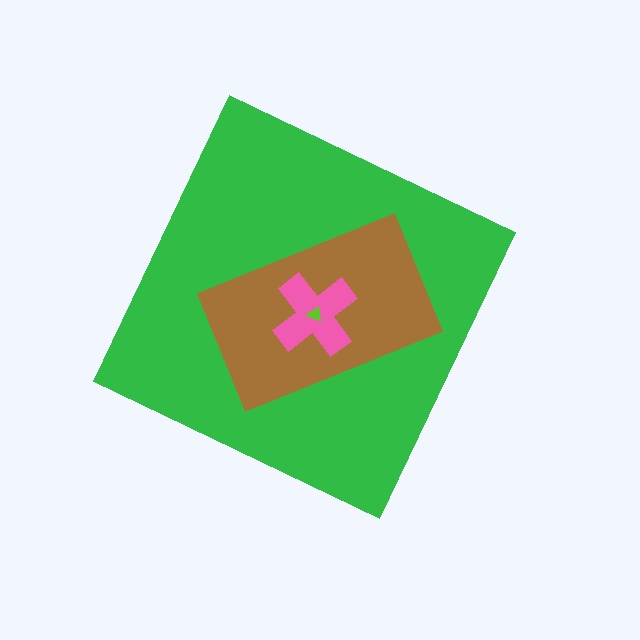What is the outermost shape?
The green diamond.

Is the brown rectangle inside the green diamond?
Yes.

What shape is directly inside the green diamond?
The brown rectangle.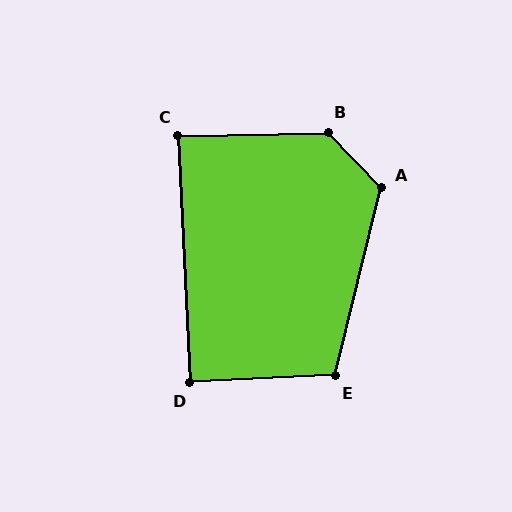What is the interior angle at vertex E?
Approximately 107 degrees (obtuse).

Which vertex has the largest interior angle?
B, at approximately 133 degrees.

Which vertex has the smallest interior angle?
C, at approximately 89 degrees.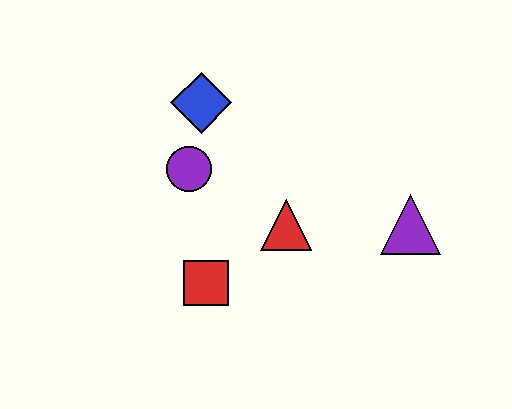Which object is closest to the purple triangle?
The red triangle is closest to the purple triangle.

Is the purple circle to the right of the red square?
No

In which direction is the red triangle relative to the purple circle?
The red triangle is to the right of the purple circle.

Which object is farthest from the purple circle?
The purple triangle is farthest from the purple circle.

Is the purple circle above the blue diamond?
No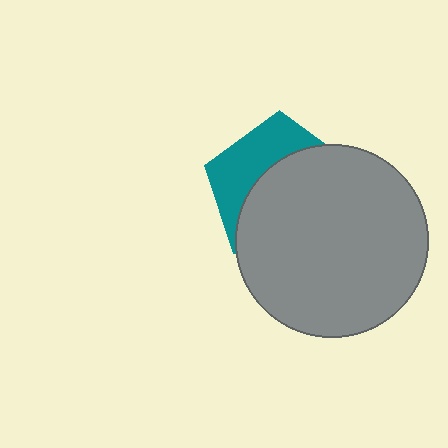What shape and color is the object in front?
The object in front is a gray circle.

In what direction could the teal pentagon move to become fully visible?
The teal pentagon could move toward the upper-left. That would shift it out from behind the gray circle entirely.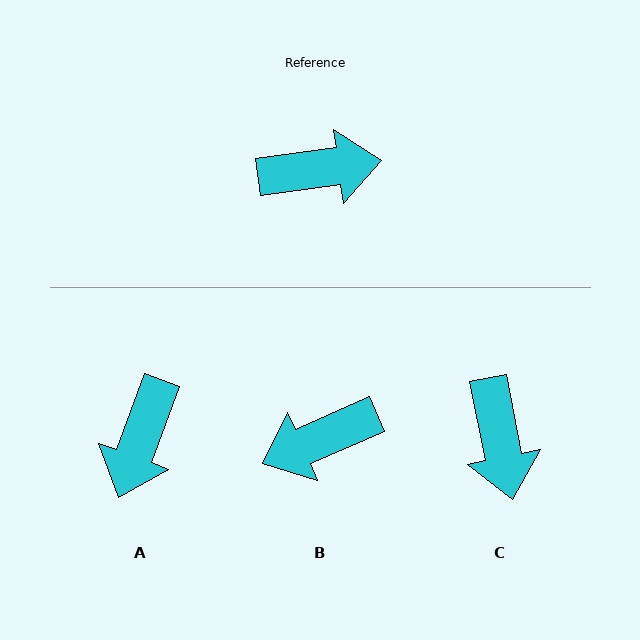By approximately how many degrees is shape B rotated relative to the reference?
Approximately 164 degrees clockwise.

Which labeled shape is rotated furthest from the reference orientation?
B, about 164 degrees away.